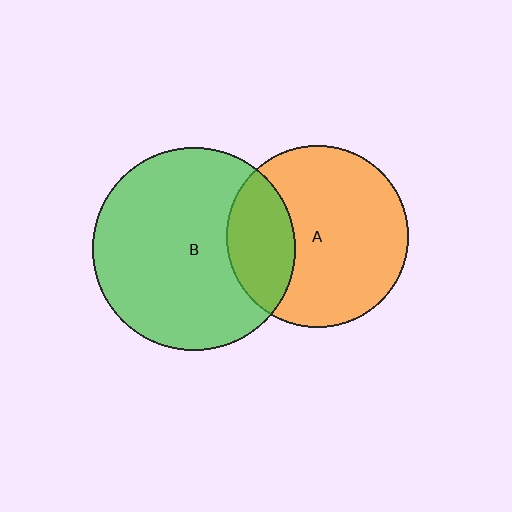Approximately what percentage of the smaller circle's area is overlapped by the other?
Approximately 25%.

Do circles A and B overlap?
Yes.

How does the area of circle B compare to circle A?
Approximately 1.2 times.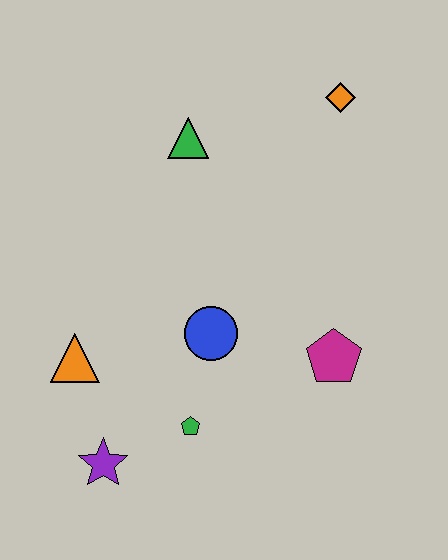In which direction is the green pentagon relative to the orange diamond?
The green pentagon is below the orange diamond.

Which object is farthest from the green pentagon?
The orange diamond is farthest from the green pentagon.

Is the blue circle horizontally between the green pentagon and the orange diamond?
Yes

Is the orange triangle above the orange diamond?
No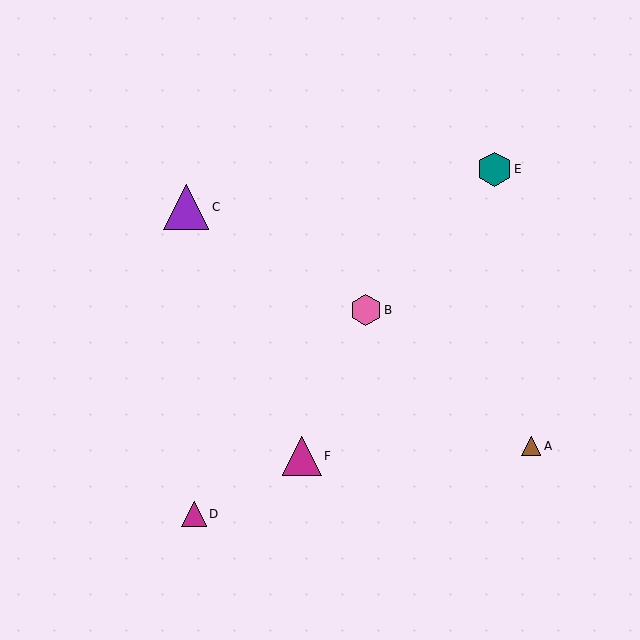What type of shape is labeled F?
Shape F is a magenta triangle.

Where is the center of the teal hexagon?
The center of the teal hexagon is at (494, 169).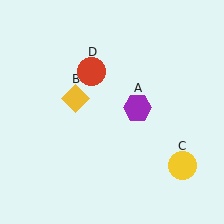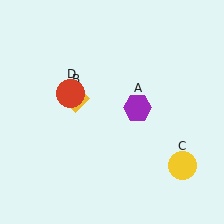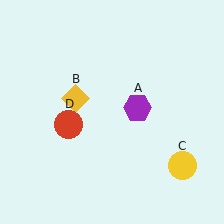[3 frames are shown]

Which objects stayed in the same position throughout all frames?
Purple hexagon (object A) and yellow diamond (object B) and yellow circle (object C) remained stationary.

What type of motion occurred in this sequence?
The red circle (object D) rotated counterclockwise around the center of the scene.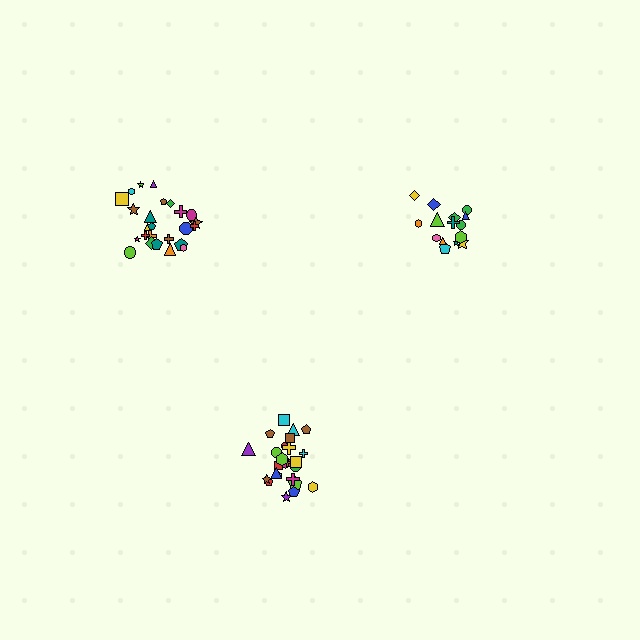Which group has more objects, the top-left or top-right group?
The top-left group.